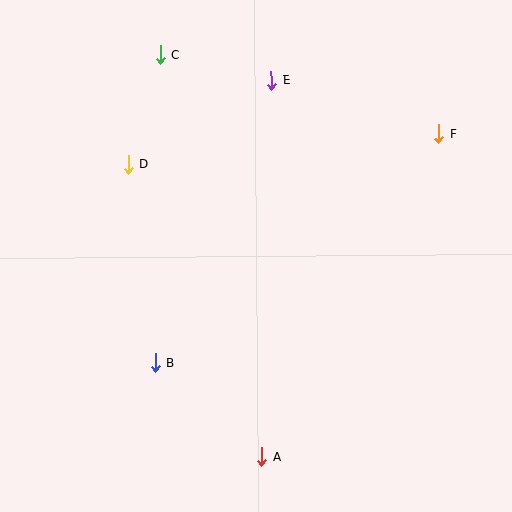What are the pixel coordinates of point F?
Point F is at (439, 134).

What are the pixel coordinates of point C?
Point C is at (161, 54).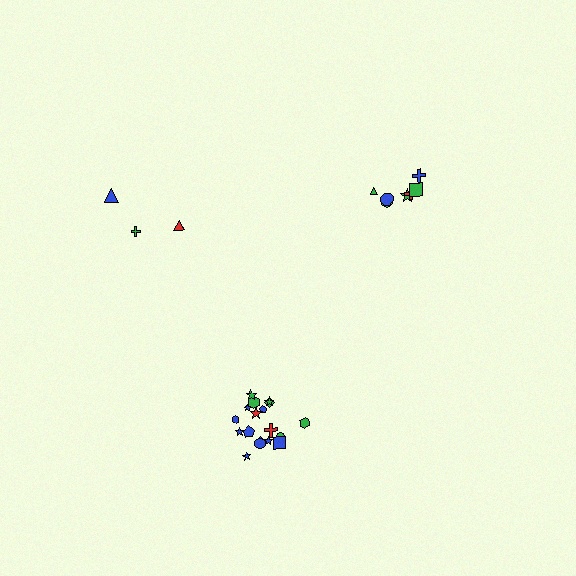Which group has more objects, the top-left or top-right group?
The top-right group.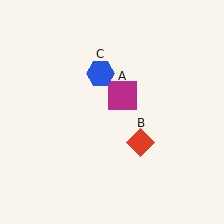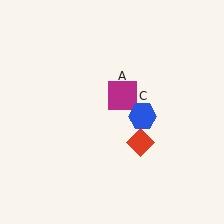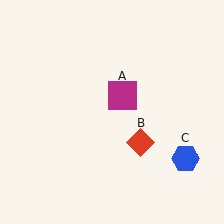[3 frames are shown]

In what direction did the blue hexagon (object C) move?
The blue hexagon (object C) moved down and to the right.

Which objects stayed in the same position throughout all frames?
Magenta square (object A) and red diamond (object B) remained stationary.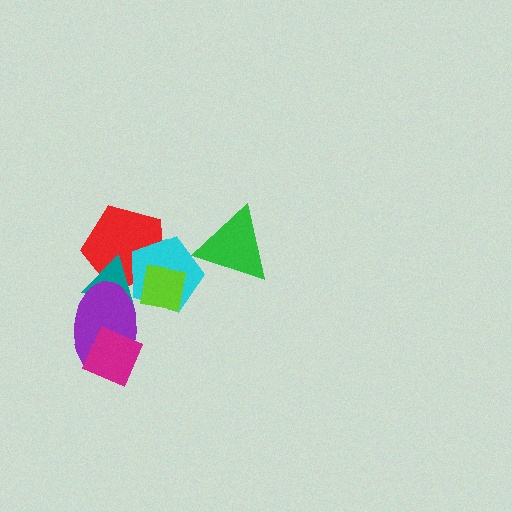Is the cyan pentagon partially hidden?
Yes, it is partially covered by another shape.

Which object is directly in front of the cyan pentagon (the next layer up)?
The green triangle is directly in front of the cyan pentagon.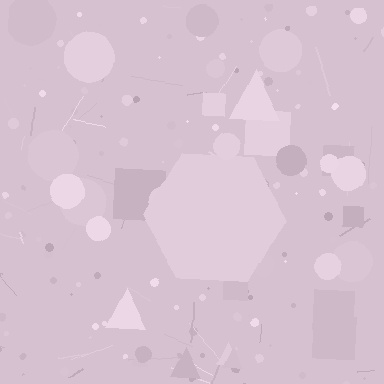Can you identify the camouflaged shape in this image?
The camouflaged shape is a hexagon.